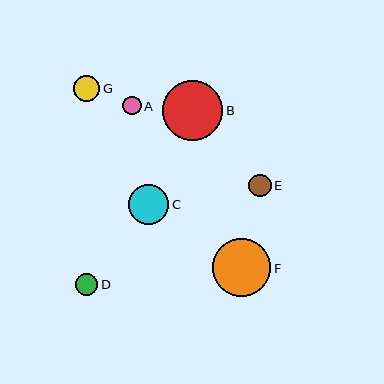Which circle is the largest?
Circle B is the largest with a size of approximately 60 pixels.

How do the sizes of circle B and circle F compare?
Circle B and circle F are approximately the same size.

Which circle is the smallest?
Circle A is the smallest with a size of approximately 18 pixels.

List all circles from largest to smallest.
From largest to smallest: B, F, C, G, E, D, A.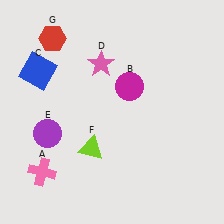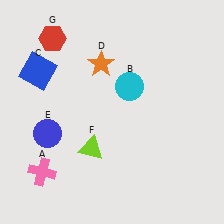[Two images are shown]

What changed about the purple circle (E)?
In Image 1, E is purple. In Image 2, it changed to blue.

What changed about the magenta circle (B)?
In Image 1, B is magenta. In Image 2, it changed to cyan.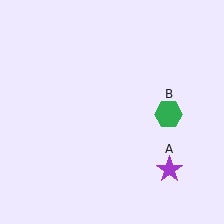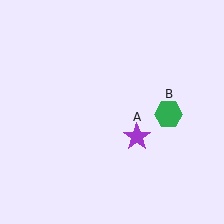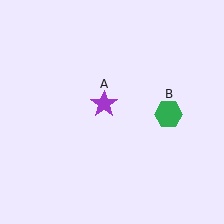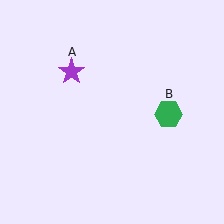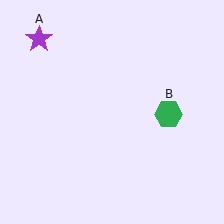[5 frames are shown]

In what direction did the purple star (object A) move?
The purple star (object A) moved up and to the left.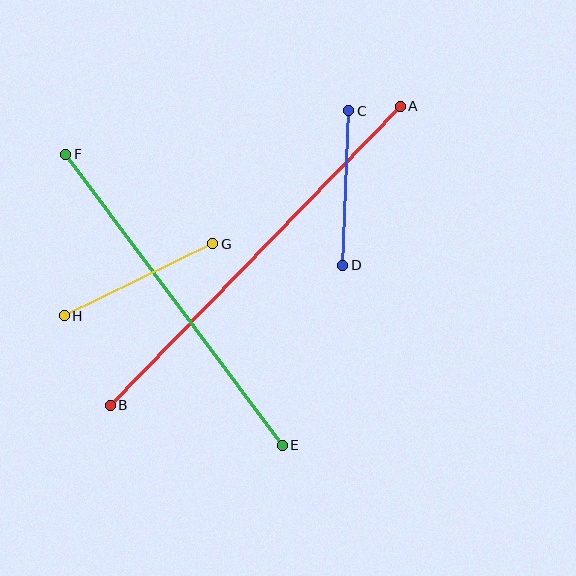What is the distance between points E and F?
The distance is approximately 363 pixels.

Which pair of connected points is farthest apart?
Points A and B are farthest apart.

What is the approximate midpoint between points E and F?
The midpoint is at approximately (174, 300) pixels.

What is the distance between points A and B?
The distance is approximately 417 pixels.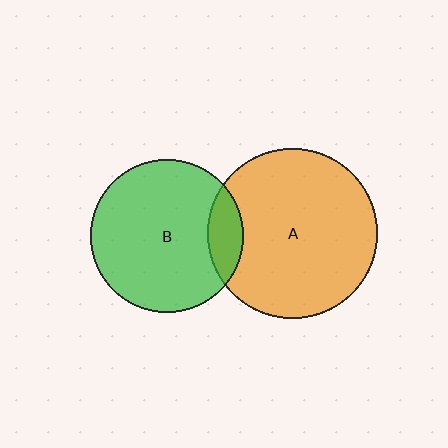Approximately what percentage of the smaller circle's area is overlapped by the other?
Approximately 15%.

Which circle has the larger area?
Circle A (orange).